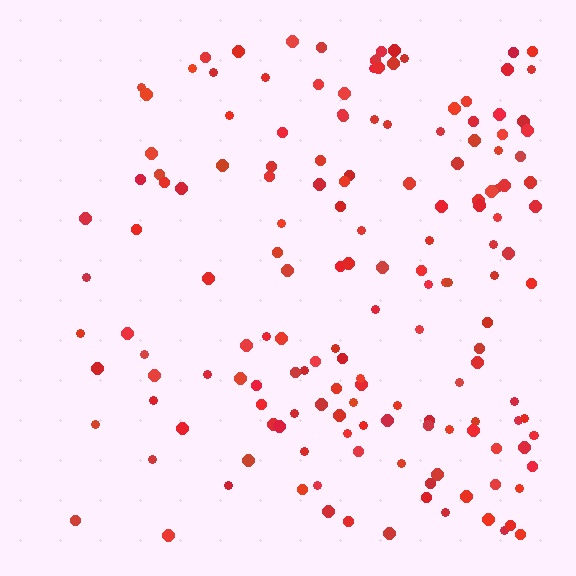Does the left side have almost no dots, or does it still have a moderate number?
Still a moderate number, just noticeably fewer than the right.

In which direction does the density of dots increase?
From left to right, with the right side densest.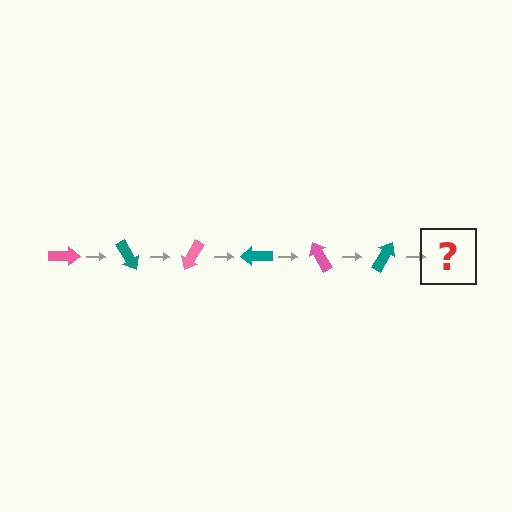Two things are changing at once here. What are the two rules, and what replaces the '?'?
The two rules are that it rotates 60 degrees each step and the color cycles through pink and teal. The '?' should be a pink arrow, rotated 360 degrees from the start.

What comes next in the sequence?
The next element should be a pink arrow, rotated 360 degrees from the start.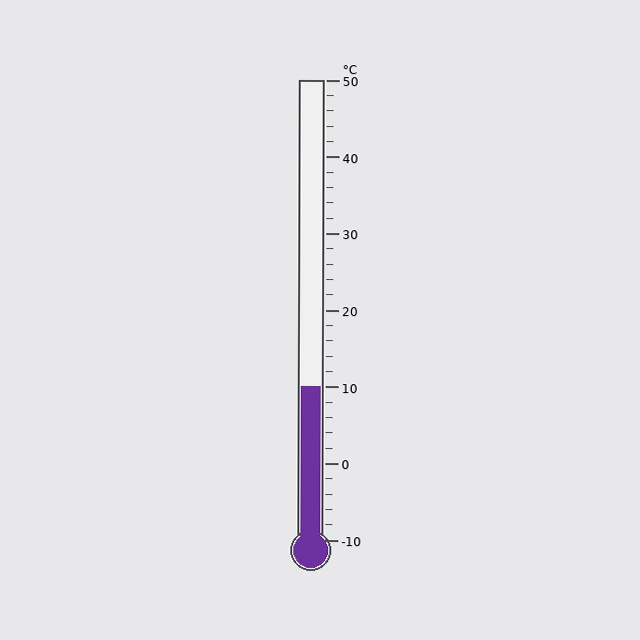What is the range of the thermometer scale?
The thermometer scale ranges from -10°C to 50°C.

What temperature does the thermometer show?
The thermometer shows approximately 10°C.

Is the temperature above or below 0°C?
The temperature is above 0°C.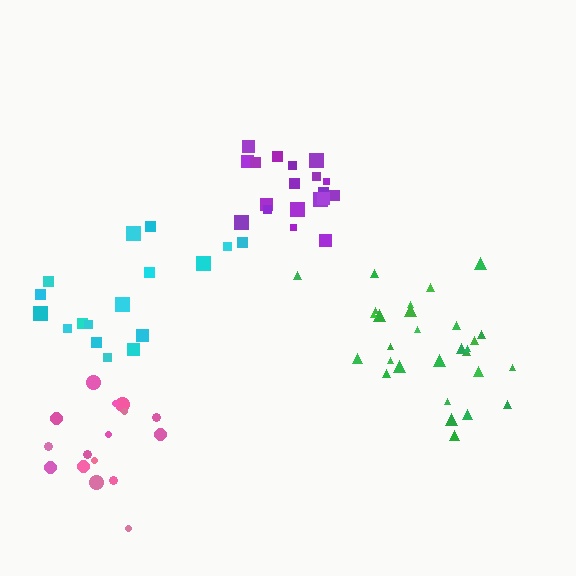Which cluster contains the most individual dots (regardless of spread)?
Green (29).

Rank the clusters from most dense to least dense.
purple, green, pink, cyan.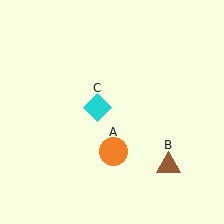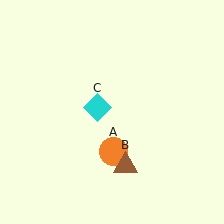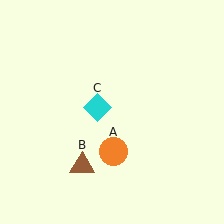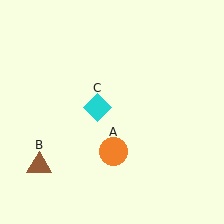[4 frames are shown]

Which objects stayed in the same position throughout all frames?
Orange circle (object A) and cyan diamond (object C) remained stationary.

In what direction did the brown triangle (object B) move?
The brown triangle (object B) moved left.